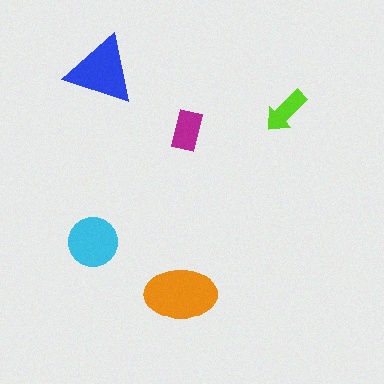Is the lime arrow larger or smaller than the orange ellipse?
Smaller.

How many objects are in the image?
There are 5 objects in the image.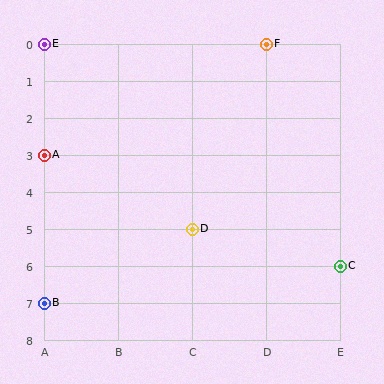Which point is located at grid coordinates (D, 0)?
Point F is at (D, 0).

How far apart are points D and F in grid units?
Points D and F are 1 column and 5 rows apart (about 5.1 grid units diagonally).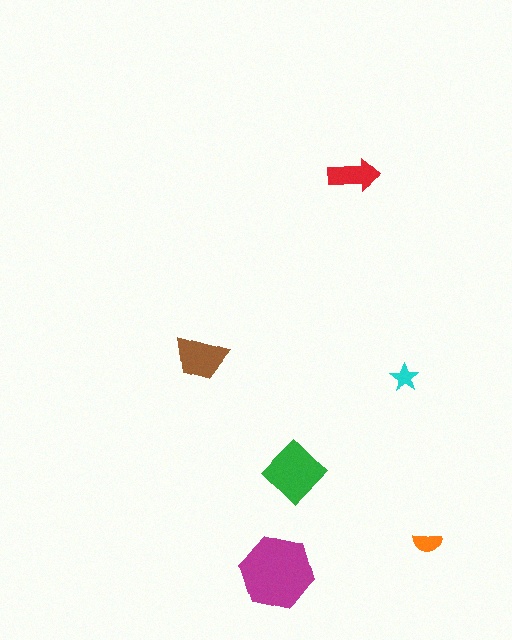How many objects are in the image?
There are 6 objects in the image.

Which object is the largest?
The magenta hexagon.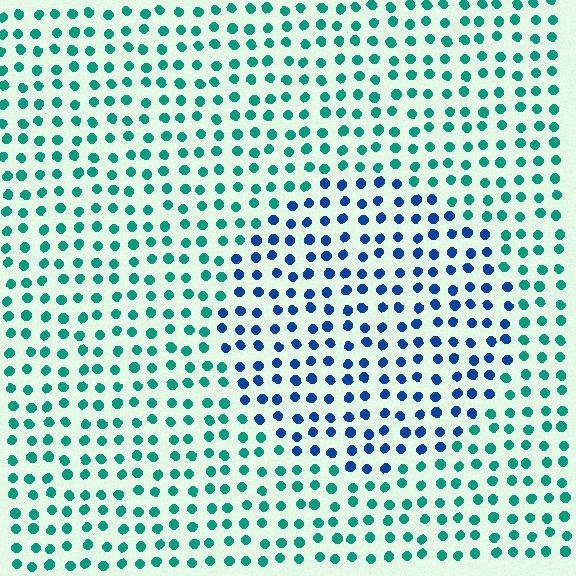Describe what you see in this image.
The image is filled with small teal elements in a uniform arrangement. A circle-shaped region is visible where the elements are tinted to a slightly different hue, forming a subtle color boundary.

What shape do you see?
I see a circle.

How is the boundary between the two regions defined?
The boundary is defined purely by a slight shift in hue (about 49 degrees). Spacing, size, and orientation are identical on both sides.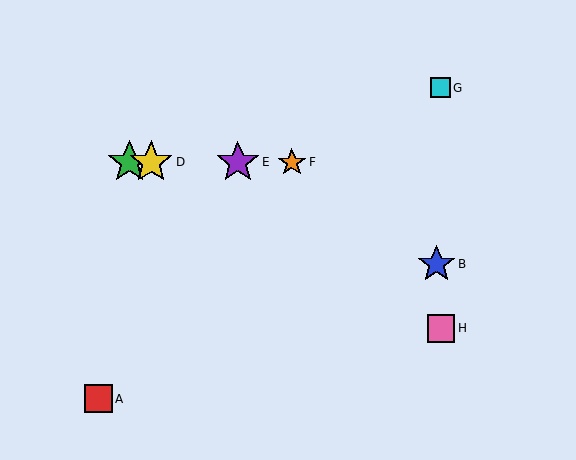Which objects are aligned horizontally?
Objects C, D, E, F are aligned horizontally.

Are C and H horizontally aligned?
No, C is at y≈162 and H is at y≈328.